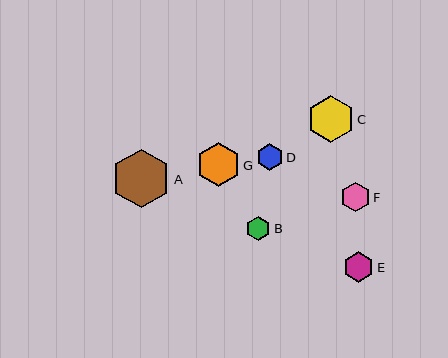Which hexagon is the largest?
Hexagon A is the largest with a size of approximately 59 pixels.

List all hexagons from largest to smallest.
From largest to smallest: A, C, G, E, F, D, B.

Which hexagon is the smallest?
Hexagon B is the smallest with a size of approximately 24 pixels.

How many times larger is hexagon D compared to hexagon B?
Hexagon D is approximately 1.1 times the size of hexagon B.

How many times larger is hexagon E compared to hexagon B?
Hexagon E is approximately 1.3 times the size of hexagon B.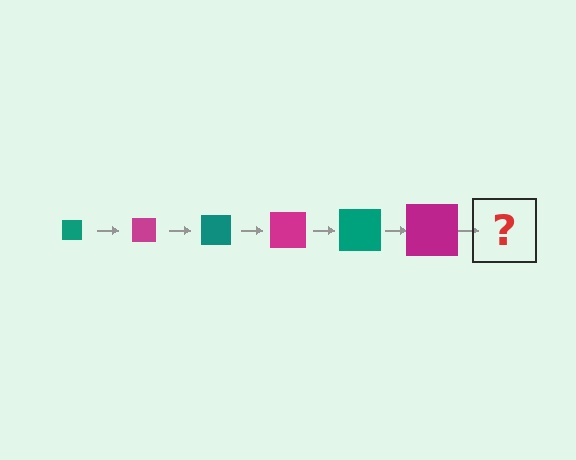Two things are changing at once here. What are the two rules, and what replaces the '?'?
The two rules are that the square grows larger each step and the color cycles through teal and magenta. The '?' should be a teal square, larger than the previous one.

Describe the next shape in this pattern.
It should be a teal square, larger than the previous one.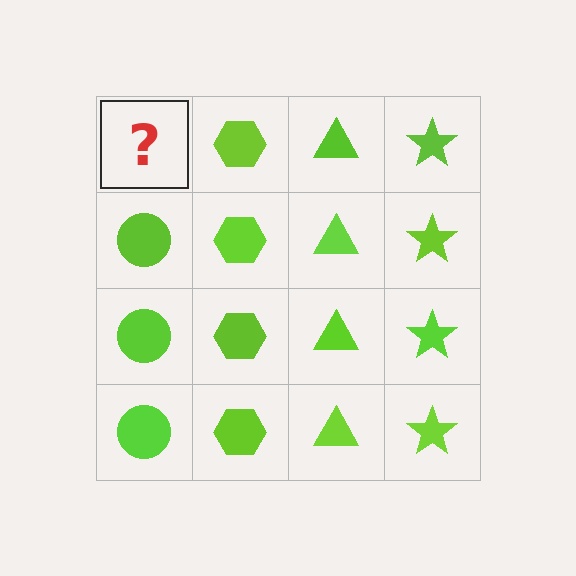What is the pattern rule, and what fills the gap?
The rule is that each column has a consistent shape. The gap should be filled with a lime circle.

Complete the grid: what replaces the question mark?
The question mark should be replaced with a lime circle.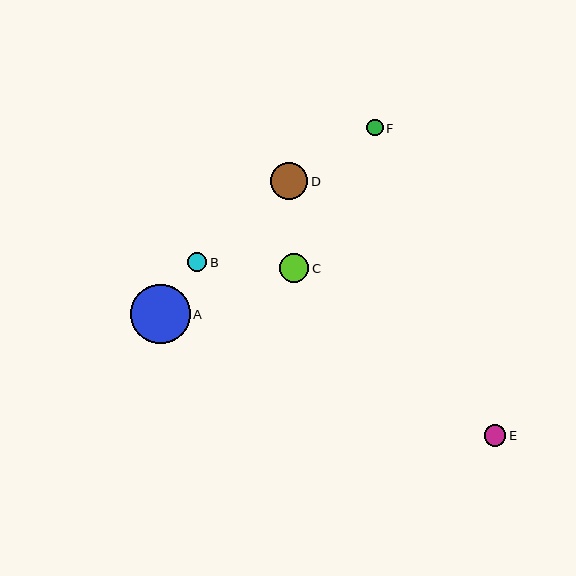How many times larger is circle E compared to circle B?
Circle E is approximately 1.1 times the size of circle B.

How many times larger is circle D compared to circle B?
Circle D is approximately 1.9 times the size of circle B.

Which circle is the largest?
Circle A is the largest with a size of approximately 60 pixels.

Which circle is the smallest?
Circle F is the smallest with a size of approximately 17 pixels.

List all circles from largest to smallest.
From largest to smallest: A, D, C, E, B, F.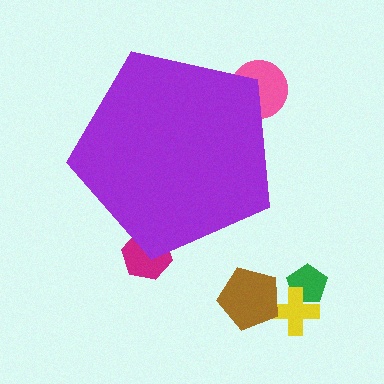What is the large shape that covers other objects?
A purple pentagon.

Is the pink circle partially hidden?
Yes, the pink circle is partially hidden behind the purple pentagon.